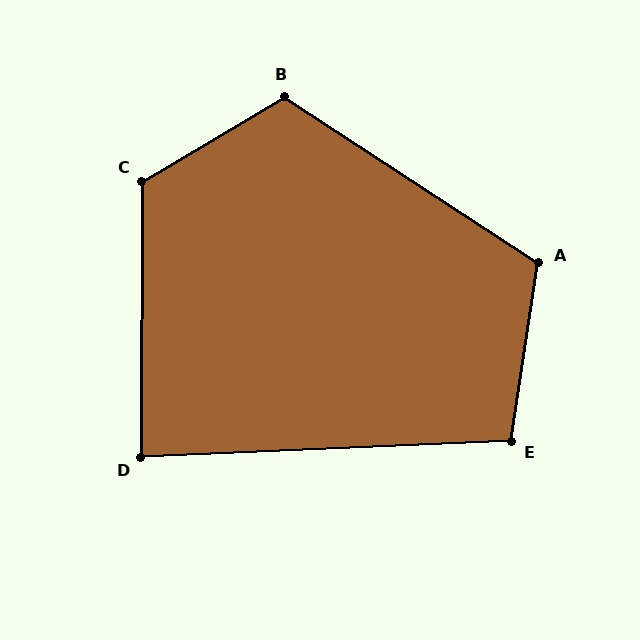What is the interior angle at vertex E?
Approximately 101 degrees (obtuse).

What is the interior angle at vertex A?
Approximately 114 degrees (obtuse).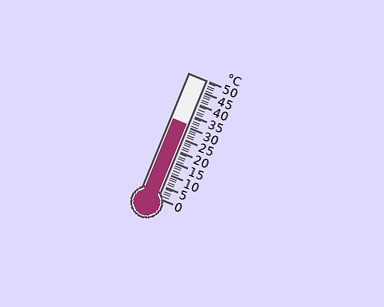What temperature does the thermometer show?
The thermometer shows approximately 31°C.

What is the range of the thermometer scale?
The thermometer scale ranges from 0°C to 50°C.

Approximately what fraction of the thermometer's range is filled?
The thermometer is filled to approximately 60% of its range.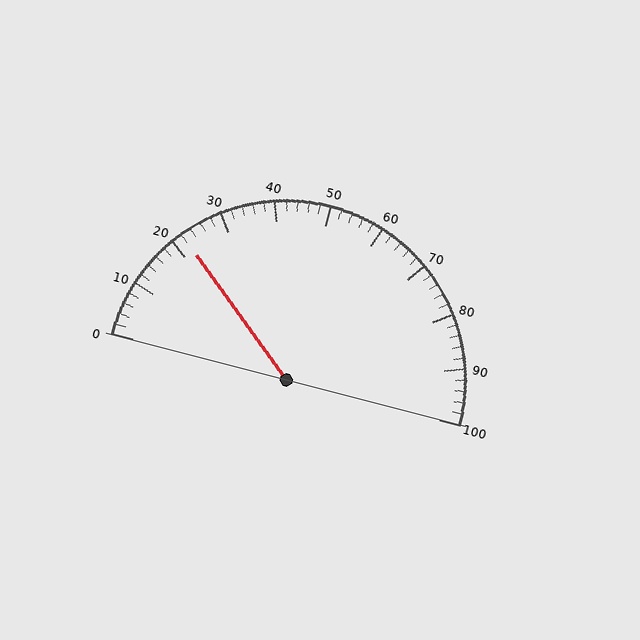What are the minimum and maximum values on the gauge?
The gauge ranges from 0 to 100.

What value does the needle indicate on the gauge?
The needle indicates approximately 22.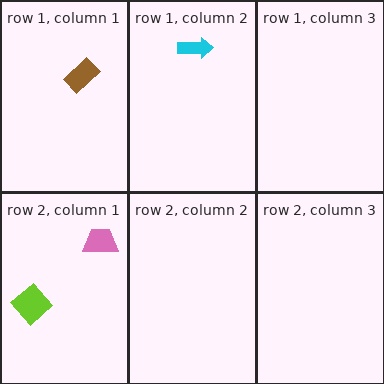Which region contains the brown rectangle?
The row 1, column 1 region.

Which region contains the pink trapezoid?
The row 2, column 1 region.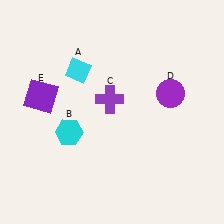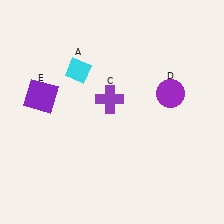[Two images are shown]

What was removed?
The cyan hexagon (B) was removed in Image 2.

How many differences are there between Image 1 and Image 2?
There is 1 difference between the two images.